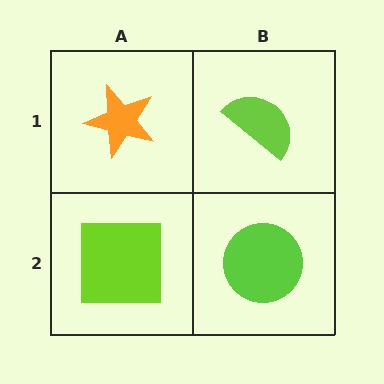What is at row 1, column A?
An orange star.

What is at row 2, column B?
A lime circle.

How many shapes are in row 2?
2 shapes.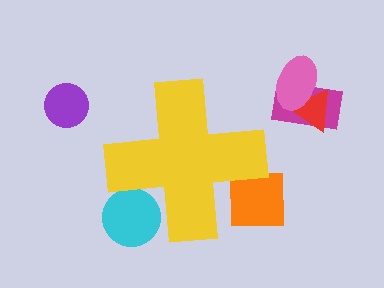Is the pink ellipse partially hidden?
No, the pink ellipse is fully visible.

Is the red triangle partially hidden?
No, the red triangle is fully visible.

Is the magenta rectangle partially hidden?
No, the magenta rectangle is fully visible.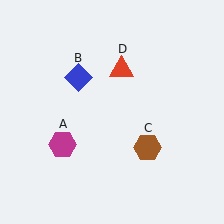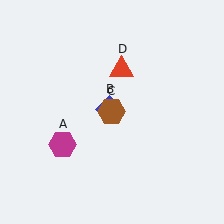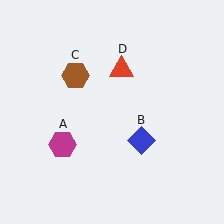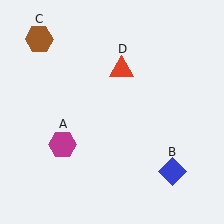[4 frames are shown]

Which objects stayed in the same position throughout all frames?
Magenta hexagon (object A) and red triangle (object D) remained stationary.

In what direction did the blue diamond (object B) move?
The blue diamond (object B) moved down and to the right.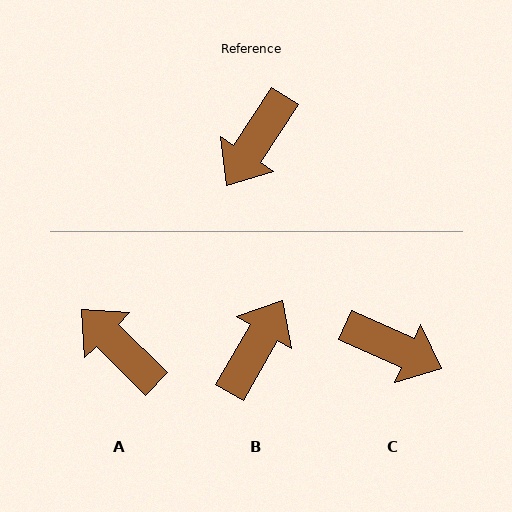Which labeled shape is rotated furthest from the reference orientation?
B, about 177 degrees away.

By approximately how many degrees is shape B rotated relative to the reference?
Approximately 177 degrees clockwise.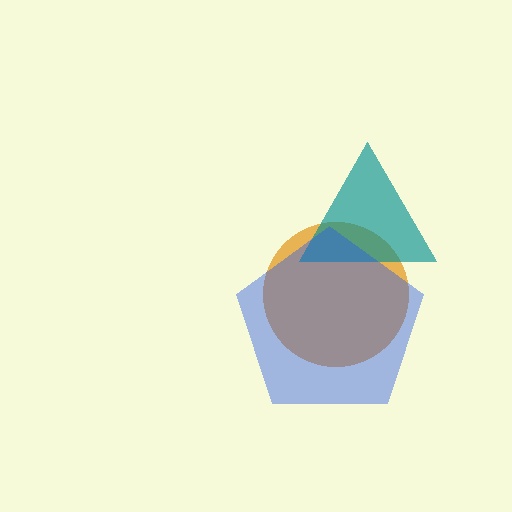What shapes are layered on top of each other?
The layered shapes are: an orange circle, a teal triangle, a blue pentagon.